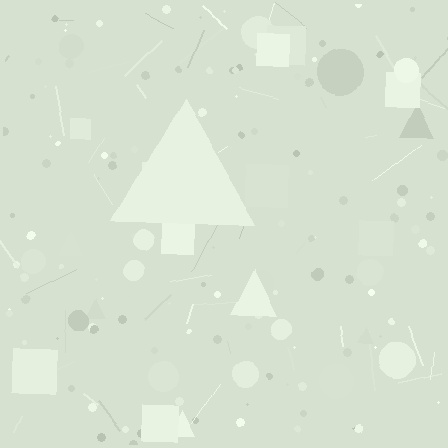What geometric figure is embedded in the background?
A triangle is embedded in the background.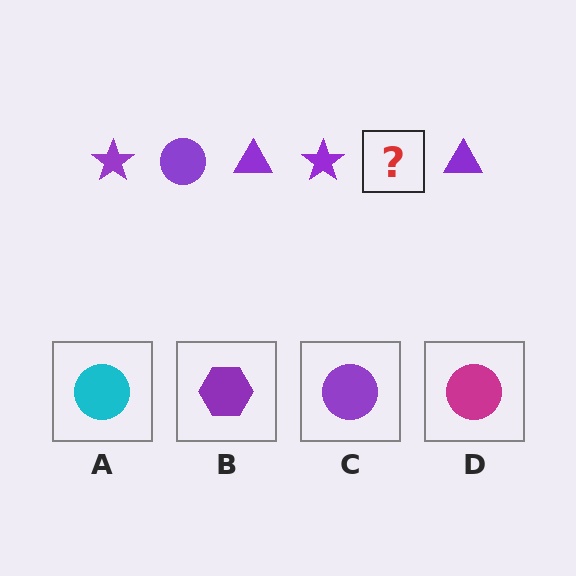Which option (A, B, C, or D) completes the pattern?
C.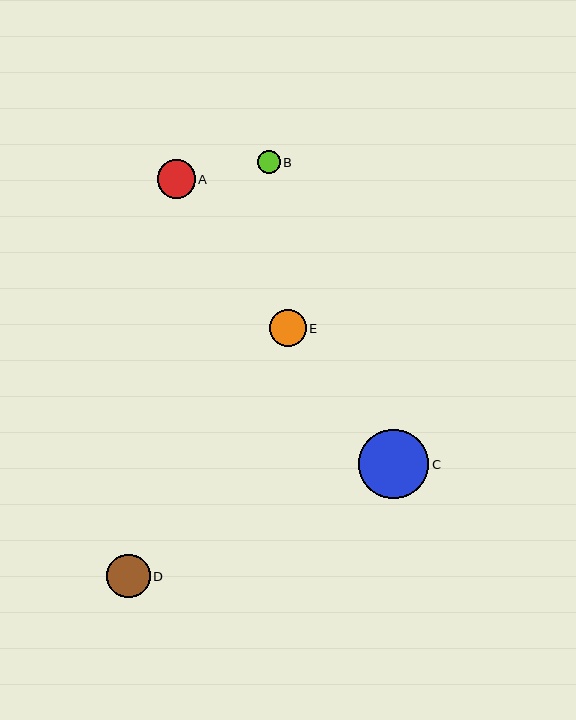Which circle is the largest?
Circle C is the largest with a size of approximately 70 pixels.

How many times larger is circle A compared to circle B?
Circle A is approximately 1.7 times the size of circle B.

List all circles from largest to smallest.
From largest to smallest: C, D, A, E, B.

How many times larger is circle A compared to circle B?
Circle A is approximately 1.7 times the size of circle B.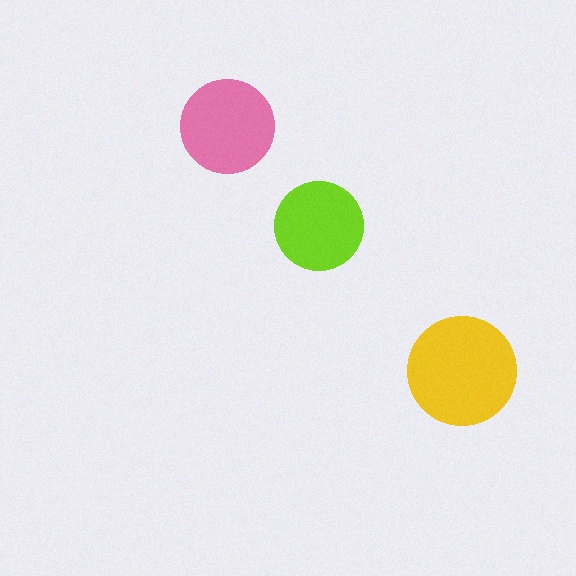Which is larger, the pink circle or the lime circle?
The pink one.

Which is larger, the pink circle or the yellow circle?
The yellow one.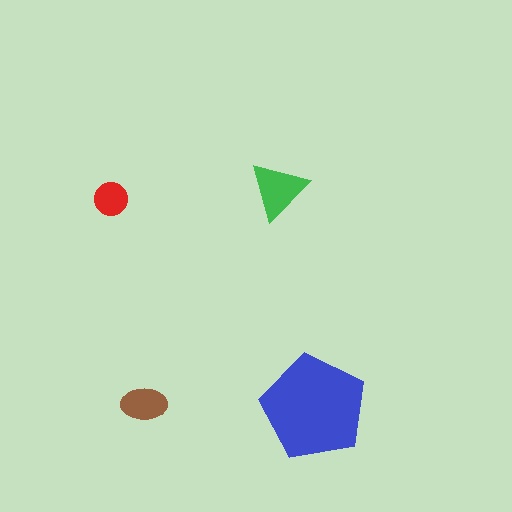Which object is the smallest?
The red circle.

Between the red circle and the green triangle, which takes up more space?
The green triangle.